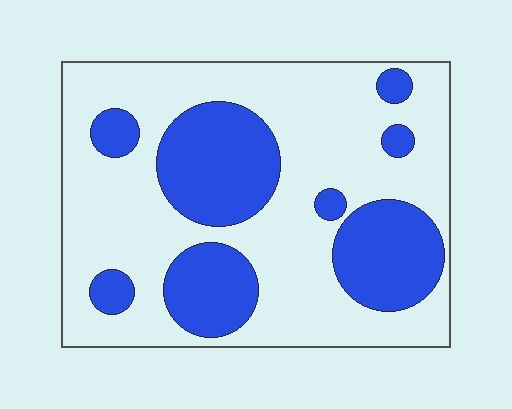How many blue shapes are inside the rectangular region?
8.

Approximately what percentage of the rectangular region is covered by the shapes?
Approximately 30%.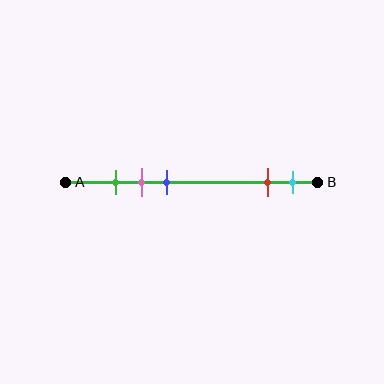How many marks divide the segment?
There are 5 marks dividing the segment.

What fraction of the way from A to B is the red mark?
The red mark is approximately 80% (0.8) of the way from A to B.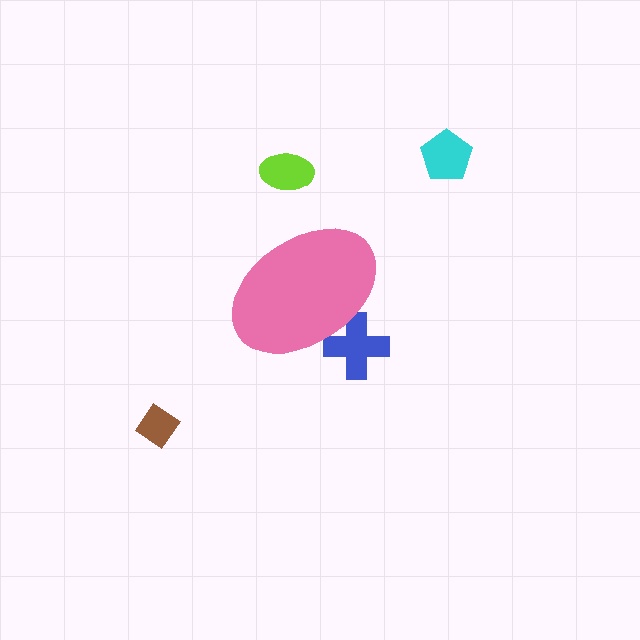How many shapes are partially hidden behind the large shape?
1 shape is partially hidden.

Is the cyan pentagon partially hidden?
No, the cyan pentagon is fully visible.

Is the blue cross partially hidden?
Yes, the blue cross is partially hidden behind the pink ellipse.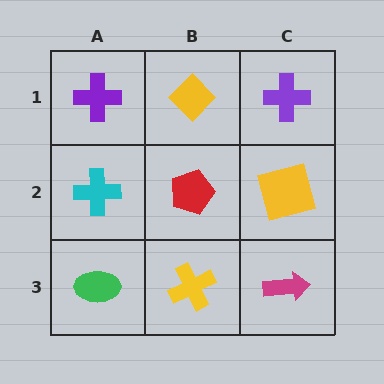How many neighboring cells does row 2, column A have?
3.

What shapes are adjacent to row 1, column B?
A red pentagon (row 2, column B), a purple cross (row 1, column A), a purple cross (row 1, column C).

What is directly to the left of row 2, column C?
A red pentagon.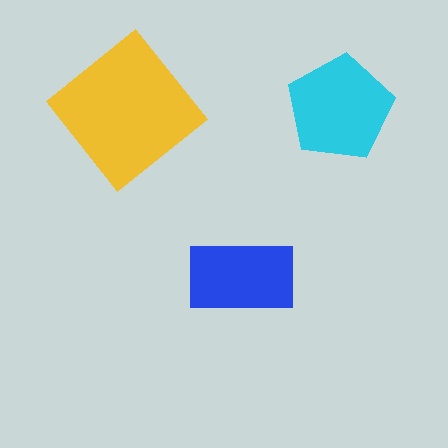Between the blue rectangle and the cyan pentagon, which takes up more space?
The cyan pentagon.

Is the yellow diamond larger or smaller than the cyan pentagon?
Larger.